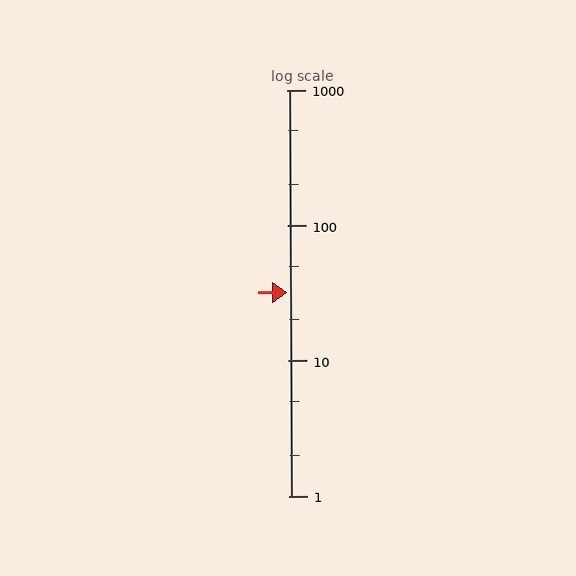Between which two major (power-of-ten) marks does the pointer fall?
The pointer is between 10 and 100.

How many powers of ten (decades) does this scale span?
The scale spans 3 decades, from 1 to 1000.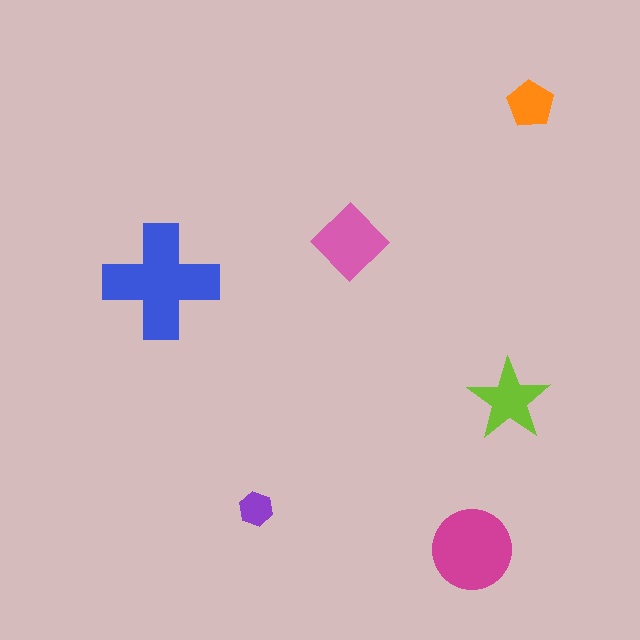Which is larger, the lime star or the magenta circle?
The magenta circle.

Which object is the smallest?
The purple hexagon.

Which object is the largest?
The blue cross.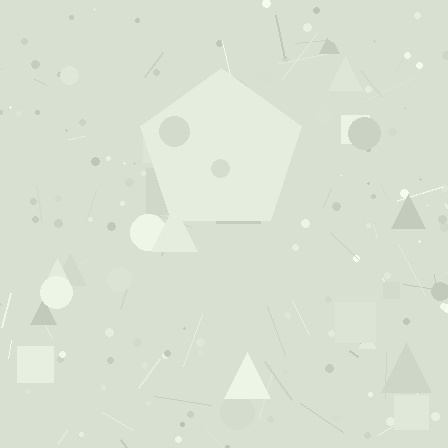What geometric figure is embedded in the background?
A pentagon is embedded in the background.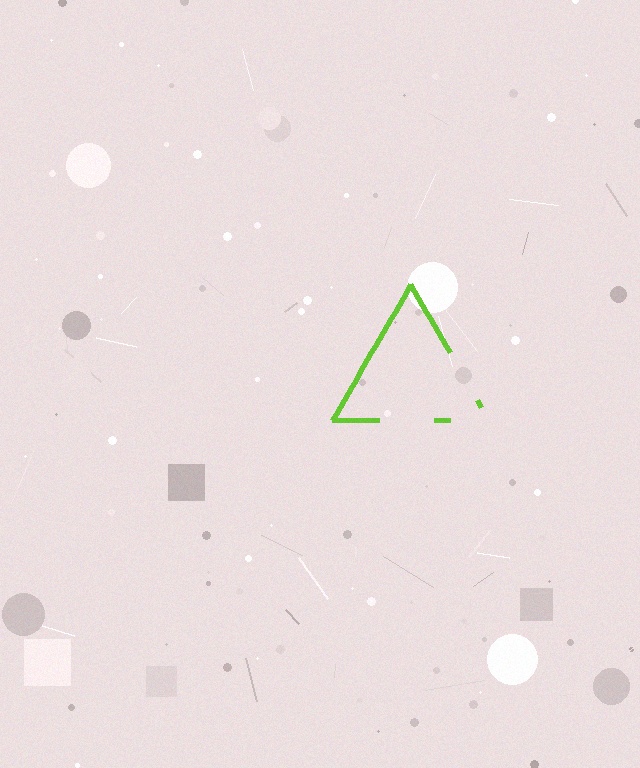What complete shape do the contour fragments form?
The contour fragments form a triangle.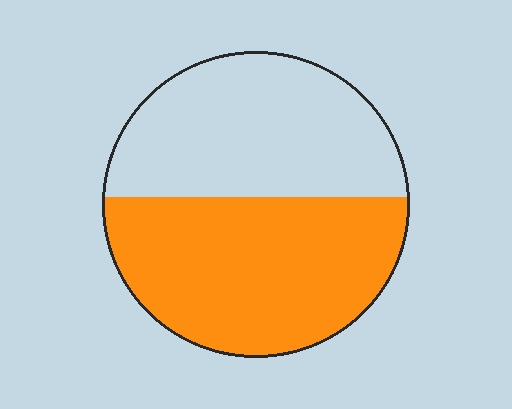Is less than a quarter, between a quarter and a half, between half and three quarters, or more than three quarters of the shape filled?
Between half and three quarters.